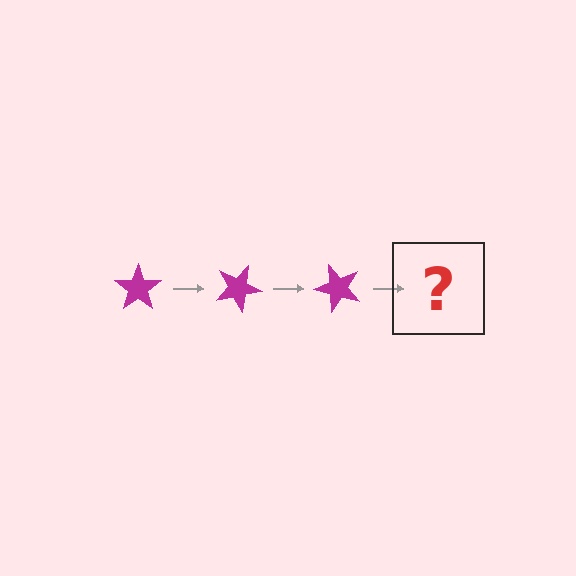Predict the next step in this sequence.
The next step is a magenta star rotated 75 degrees.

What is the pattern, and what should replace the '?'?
The pattern is that the star rotates 25 degrees each step. The '?' should be a magenta star rotated 75 degrees.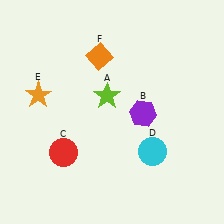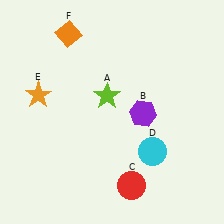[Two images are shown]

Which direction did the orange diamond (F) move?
The orange diamond (F) moved left.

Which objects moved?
The objects that moved are: the red circle (C), the orange diamond (F).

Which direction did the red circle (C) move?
The red circle (C) moved right.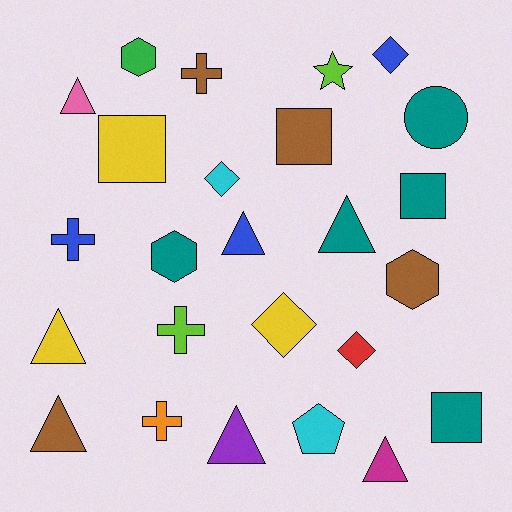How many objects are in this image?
There are 25 objects.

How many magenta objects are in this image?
There is 1 magenta object.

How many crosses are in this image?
There are 4 crosses.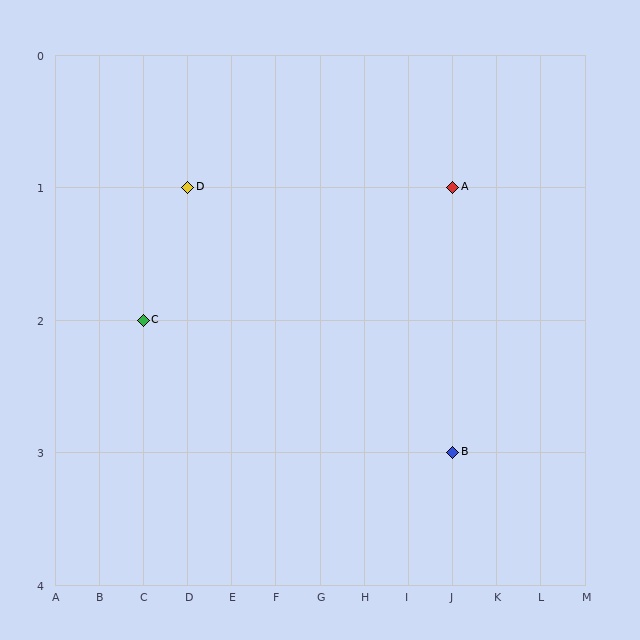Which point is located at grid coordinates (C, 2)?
Point C is at (C, 2).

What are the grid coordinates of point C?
Point C is at grid coordinates (C, 2).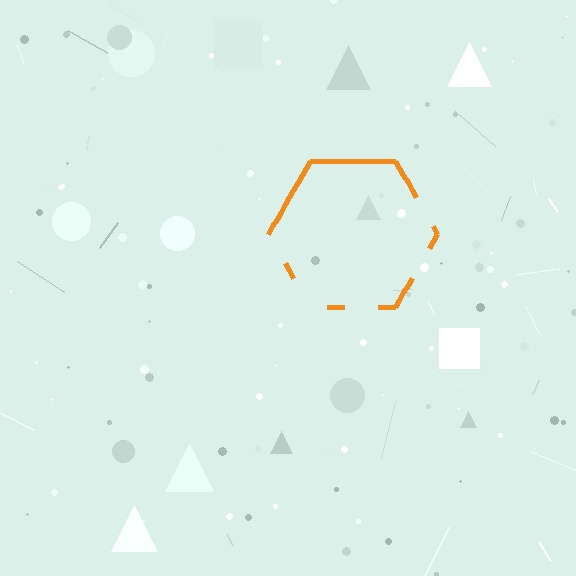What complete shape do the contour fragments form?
The contour fragments form a hexagon.